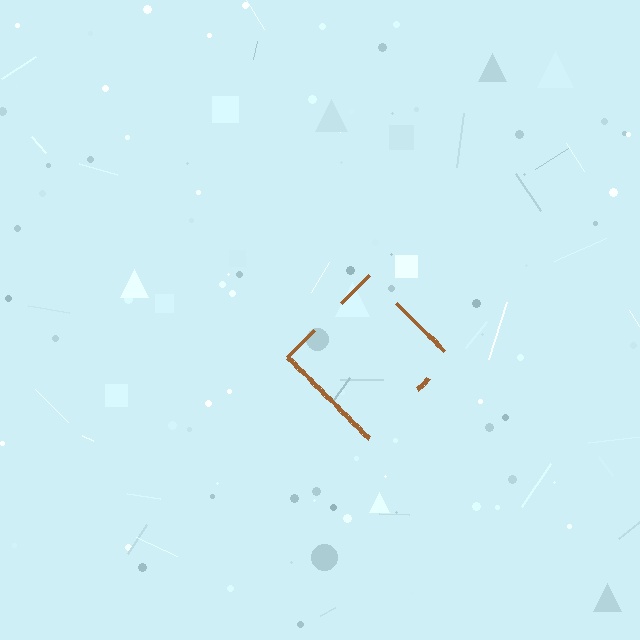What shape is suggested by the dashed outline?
The dashed outline suggests a diamond.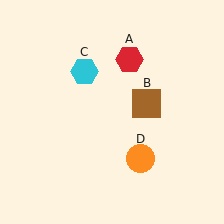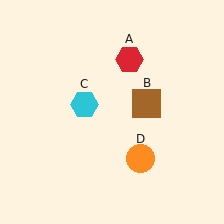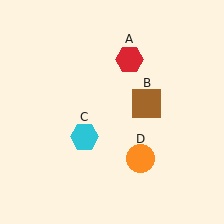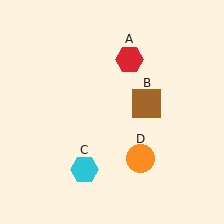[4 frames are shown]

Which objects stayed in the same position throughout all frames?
Red hexagon (object A) and brown square (object B) and orange circle (object D) remained stationary.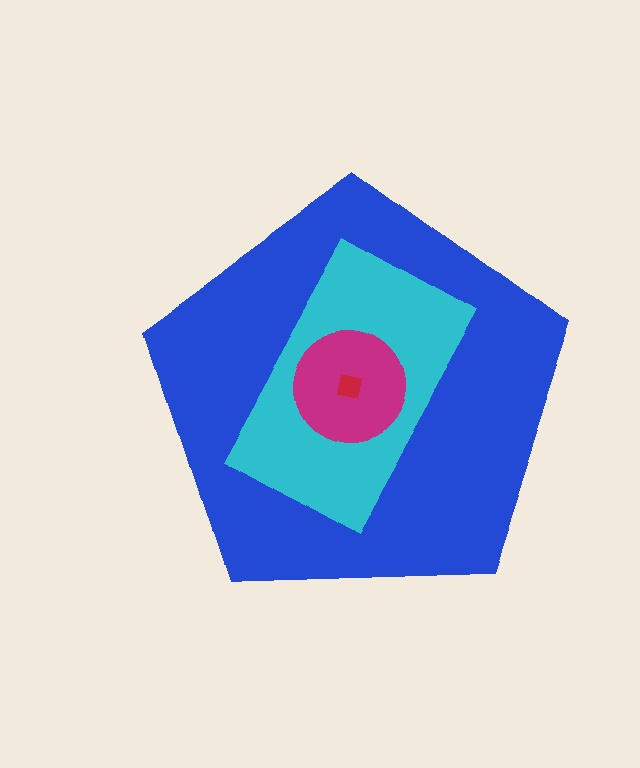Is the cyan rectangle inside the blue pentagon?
Yes.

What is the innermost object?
The red square.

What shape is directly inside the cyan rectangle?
The magenta circle.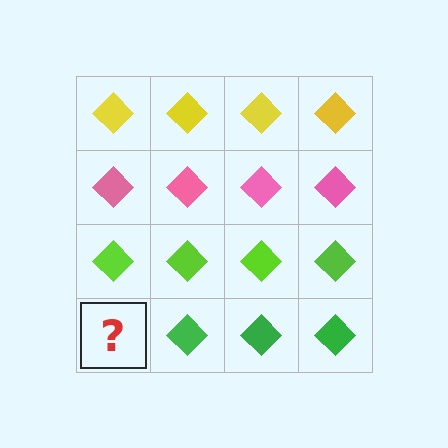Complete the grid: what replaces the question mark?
The question mark should be replaced with a green diamond.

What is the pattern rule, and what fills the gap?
The rule is that each row has a consistent color. The gap should be filled with a green diamond.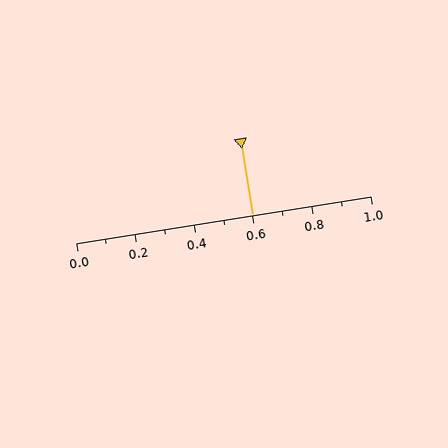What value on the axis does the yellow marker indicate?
The marker indicates approximately 0.6.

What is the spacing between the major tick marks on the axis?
The major ticks are spaced 0.2 apart.